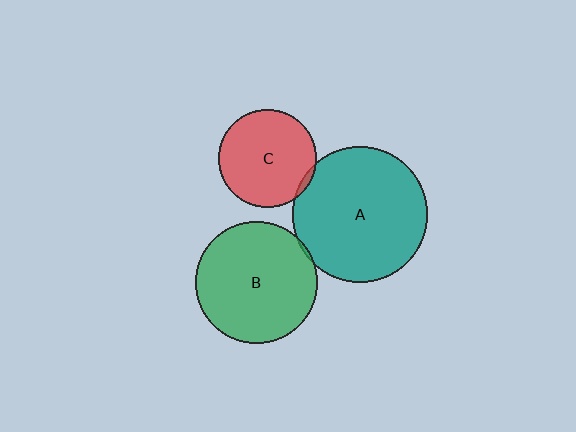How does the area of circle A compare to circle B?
Approximately 1.2 times.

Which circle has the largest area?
Circle A (teal).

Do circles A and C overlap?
Yes.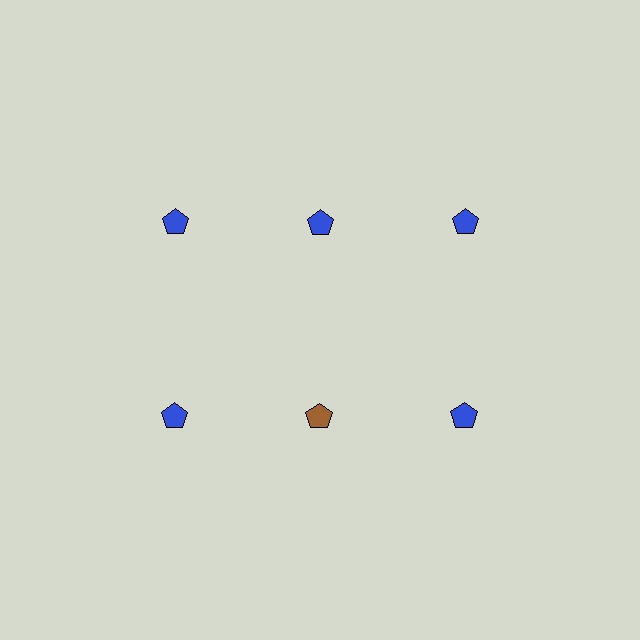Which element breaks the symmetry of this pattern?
The brown pentagon in the second row, second from left column breaks the symmetry. All other shapes are blue pentagons.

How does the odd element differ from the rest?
It has a different color: brown instead of blue.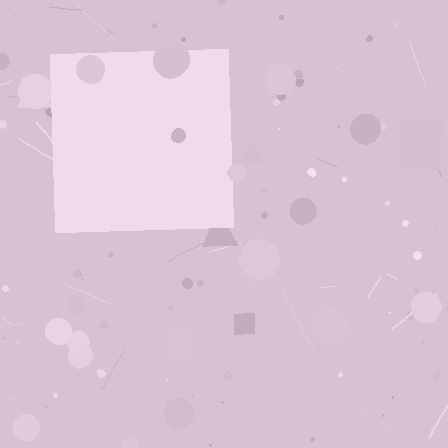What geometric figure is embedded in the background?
A square is embedded in the background.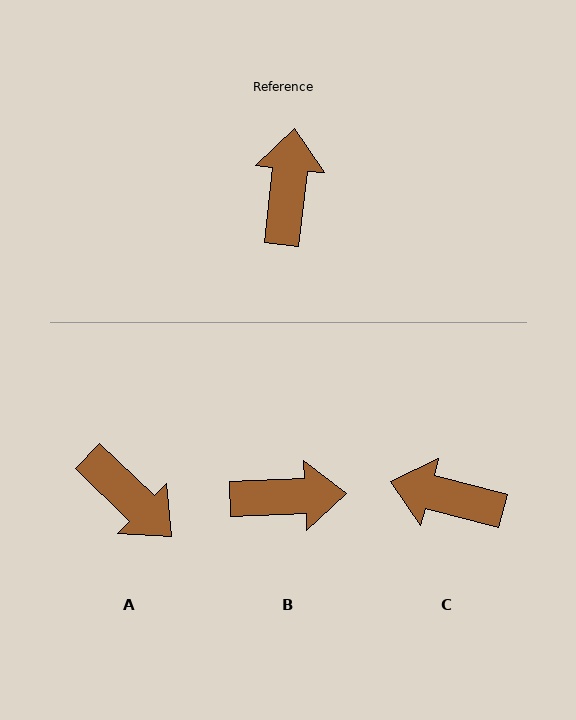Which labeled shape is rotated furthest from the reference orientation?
A, about 128 degrees away.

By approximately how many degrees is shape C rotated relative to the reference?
Approximately 82 degrees counter-clockwise.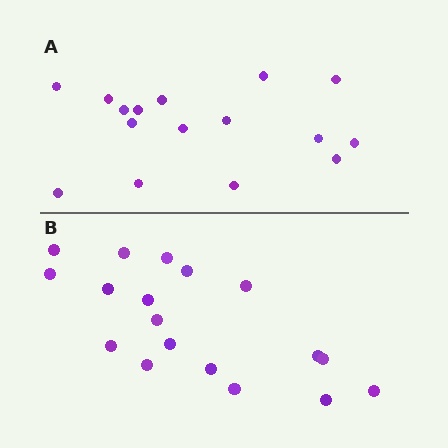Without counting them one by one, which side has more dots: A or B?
Region B (the bottom region) has more dots.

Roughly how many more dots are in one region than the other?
Region B has just a few more — roughly 2 or 3 more dots than region A.